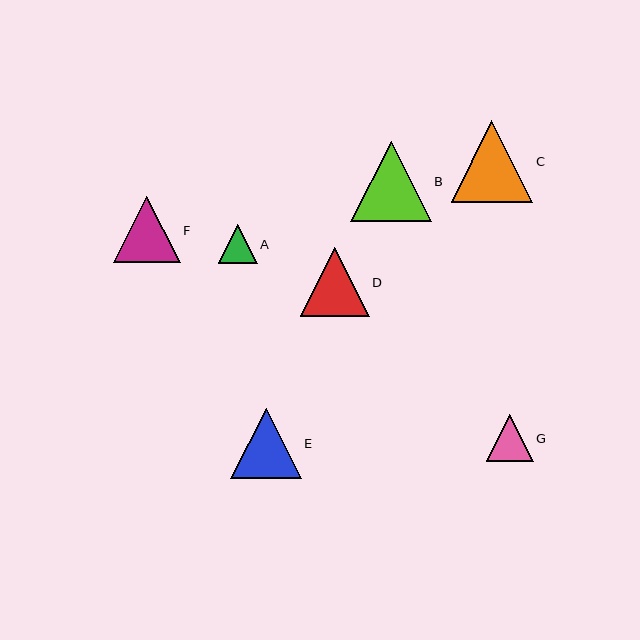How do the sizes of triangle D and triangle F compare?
Triangle D and triangle F are approximately the same size.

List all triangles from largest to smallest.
From largest to smallest: C, B, E, D, F, G, A.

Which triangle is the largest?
Triangle C is the largest with a size of approximately 81 pixels.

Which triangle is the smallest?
Triangle A is the smallest with a size of approximately 39 pixels.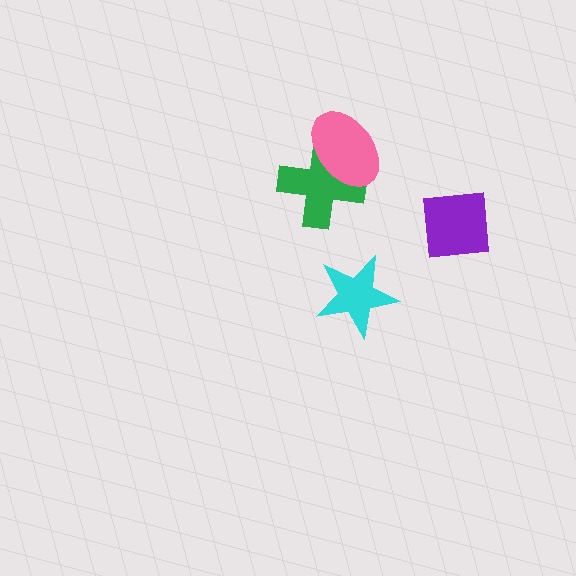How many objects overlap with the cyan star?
0 objects overlap with the cyan star.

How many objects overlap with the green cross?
1 object overlaps with the green cross.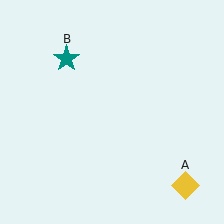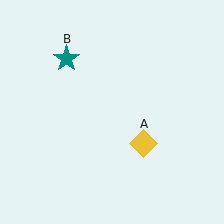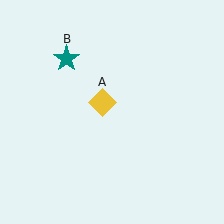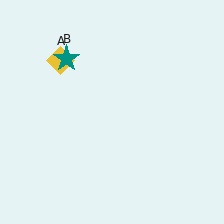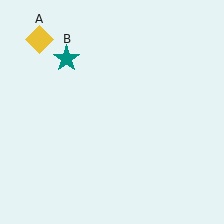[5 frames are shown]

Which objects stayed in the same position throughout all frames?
Teal star (object B) remained stationary.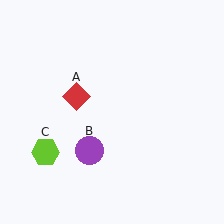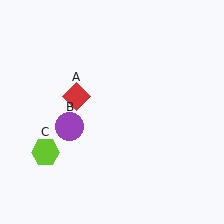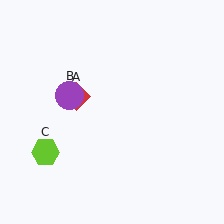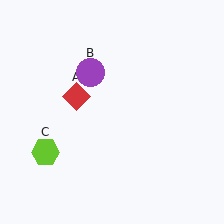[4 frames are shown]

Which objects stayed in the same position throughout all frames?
Red diamond (object A) and lime hexagon (object C) remained stationary.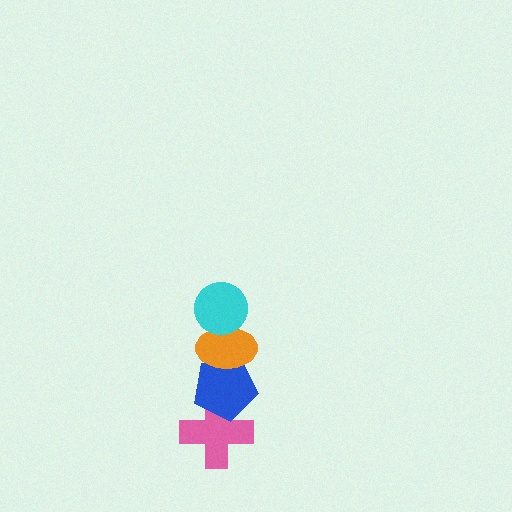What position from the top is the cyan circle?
The cyan circle is 1st from the top.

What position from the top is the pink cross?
The pink cross is 4th from the top.